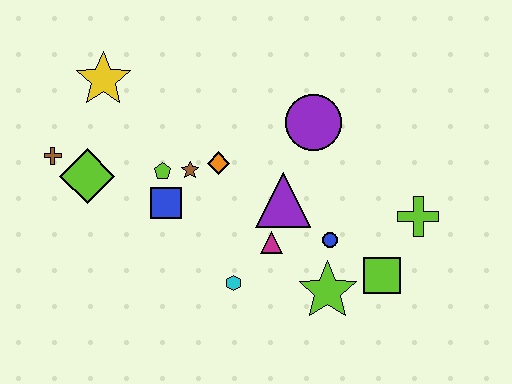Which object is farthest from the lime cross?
The brown cross is farthest from the lime cross.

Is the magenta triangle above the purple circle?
No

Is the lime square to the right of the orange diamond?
Yes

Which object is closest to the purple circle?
The purple triangle is closest to the purple circle.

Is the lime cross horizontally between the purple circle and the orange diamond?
No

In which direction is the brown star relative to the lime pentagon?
The brown star is to the right of the lime pentagon.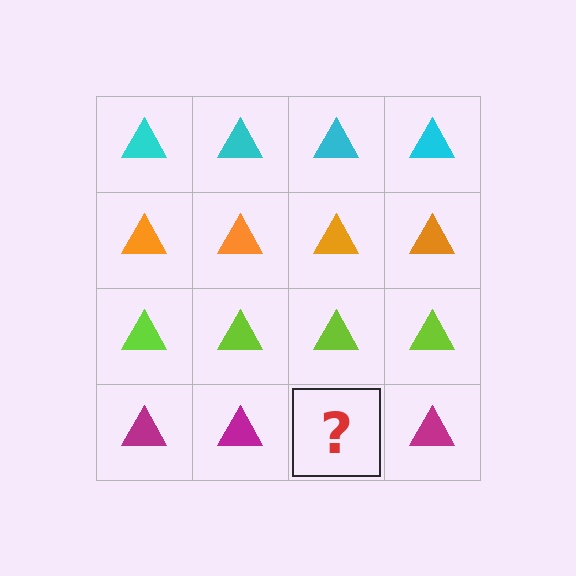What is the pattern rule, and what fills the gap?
The rule is that each row has a consistent color. The gap should be filled with a magenta triangle.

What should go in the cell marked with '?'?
The missing cell should contain a magenta triangle.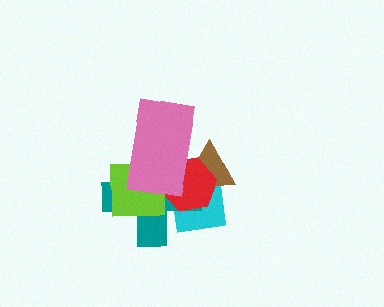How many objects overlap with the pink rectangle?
5 objects overlap with the pink rectangle.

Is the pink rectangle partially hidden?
No, no other shape covers it.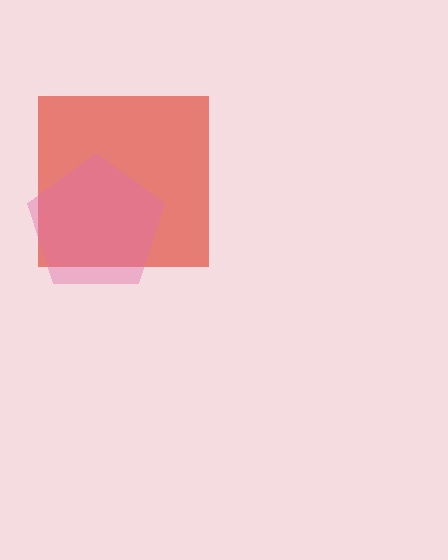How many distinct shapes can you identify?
There are 2 distinct shapes: a red square, a pink pentagon.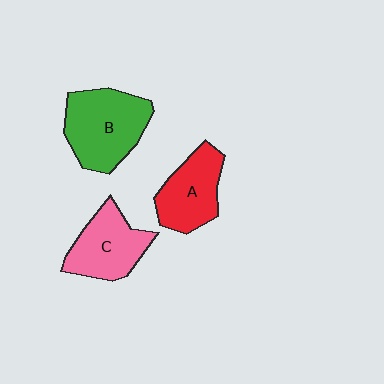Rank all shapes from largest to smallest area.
From largest to smallest: B (green), C (pink), A (red).